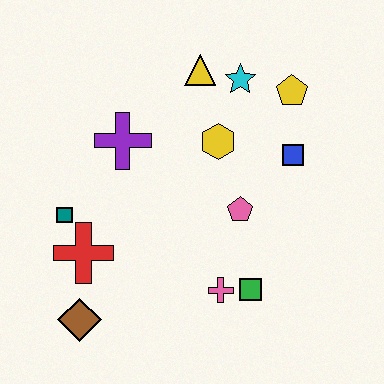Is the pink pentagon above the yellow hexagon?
No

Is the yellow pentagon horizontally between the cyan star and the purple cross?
No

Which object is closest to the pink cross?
The green square is closest to the pink cross.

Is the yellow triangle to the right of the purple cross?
Yes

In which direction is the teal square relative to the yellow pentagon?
The teal square is to the left of the yellow pentagon.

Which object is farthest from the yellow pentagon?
The brown diamond is farthest from the yellow pentagon.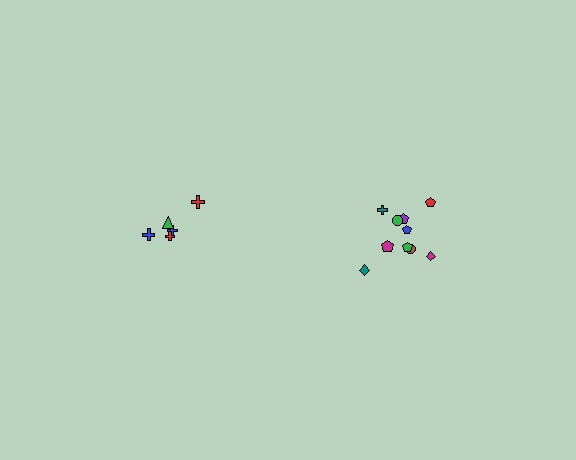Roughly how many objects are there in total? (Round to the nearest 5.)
Roughly 15 objects in total.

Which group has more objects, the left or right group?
The right group.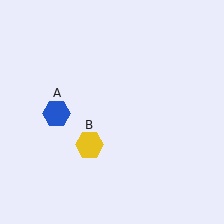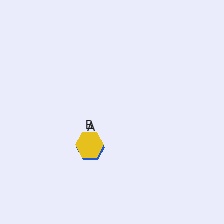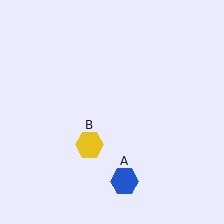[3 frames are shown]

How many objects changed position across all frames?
1 object changed position: blue hexagon (object A).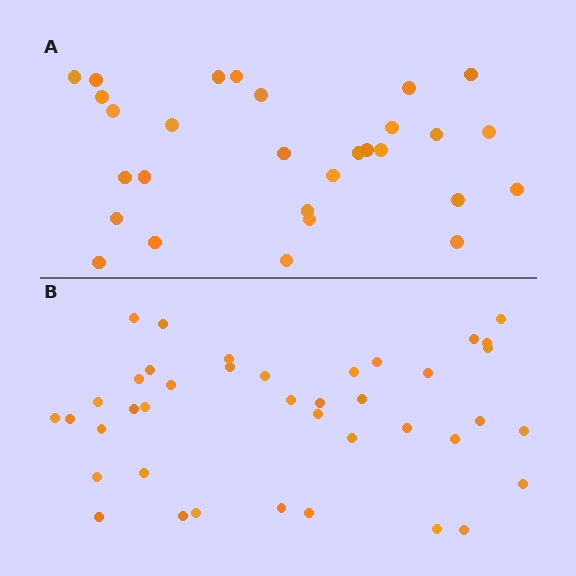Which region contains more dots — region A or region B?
Region B (the bottom region) has more dots.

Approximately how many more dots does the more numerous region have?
Region B has roughly 12 or so more dots than region A.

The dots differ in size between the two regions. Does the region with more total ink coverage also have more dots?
No. Region A has more total ink coverage because its dots are larger, but region B actually contains more individual dots. Total area can be misleading — the number of items is what matters here.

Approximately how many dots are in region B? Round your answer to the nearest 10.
About 40 dots.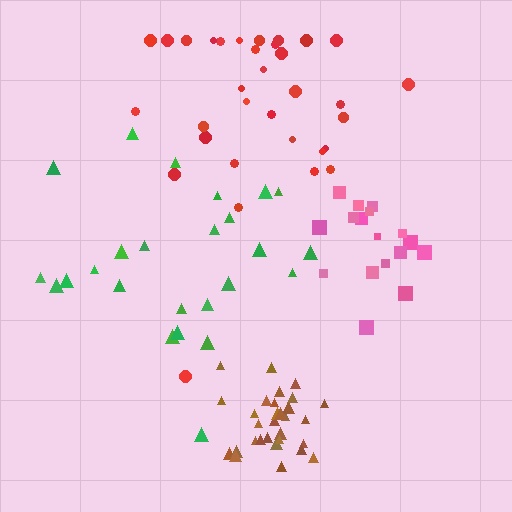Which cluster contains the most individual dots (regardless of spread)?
Red (33).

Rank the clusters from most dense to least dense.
brown, pink, red, green.